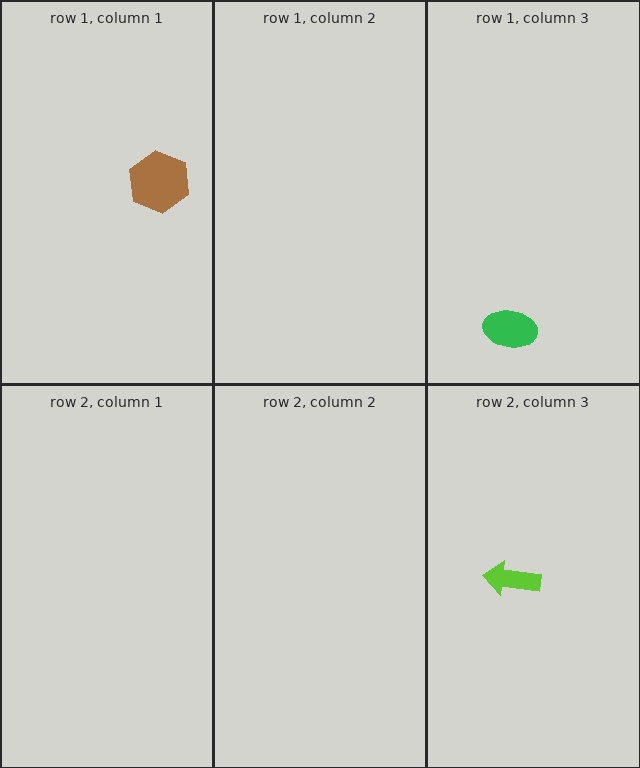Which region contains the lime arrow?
The row 2, column 3 region.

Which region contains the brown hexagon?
The row 1, column 1 region.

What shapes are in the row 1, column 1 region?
The brown hexagon.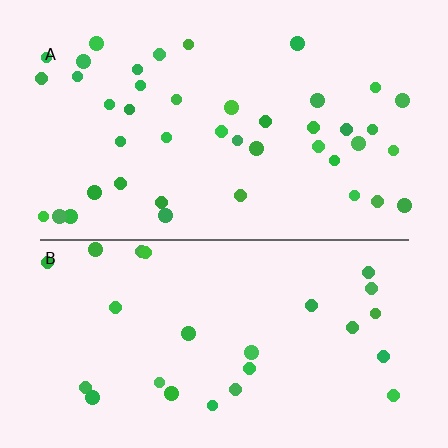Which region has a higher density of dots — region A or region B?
A (the top).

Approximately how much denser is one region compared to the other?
Approximately 1.6× — region A over region B.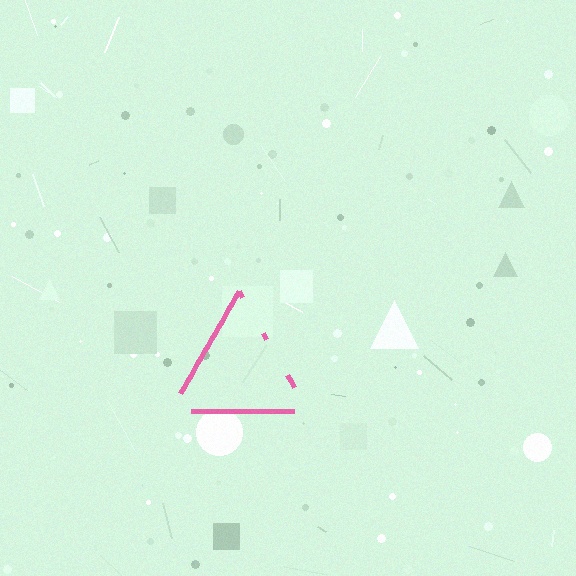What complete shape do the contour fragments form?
The contour fragments form a triangle.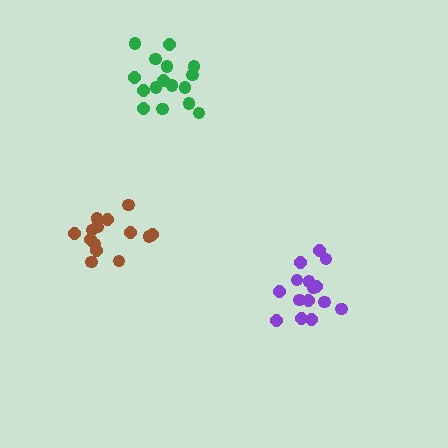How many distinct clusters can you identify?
There are 3 distinct clusters.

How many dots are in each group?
Group 1: 15 dots, Group 2: 16 dots, Group 3: 14 dots (45 total).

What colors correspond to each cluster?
The clusters are colored: purple, green, brown.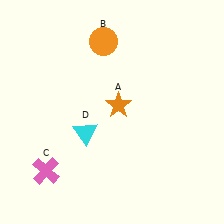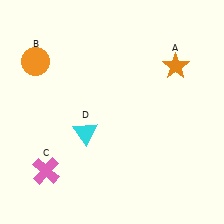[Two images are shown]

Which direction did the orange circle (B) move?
The orange circle (B) moved left.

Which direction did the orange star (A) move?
The orange star (A) moved right.